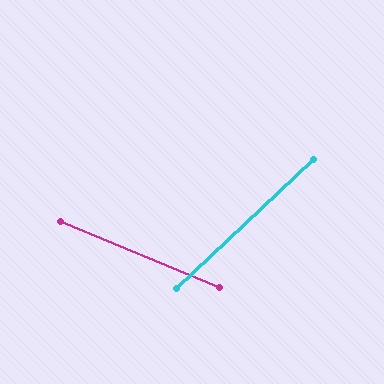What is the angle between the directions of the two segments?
Approximately 66 degrees.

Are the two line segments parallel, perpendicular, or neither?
Neither parallel nor perpendicular — they differ by about 66°.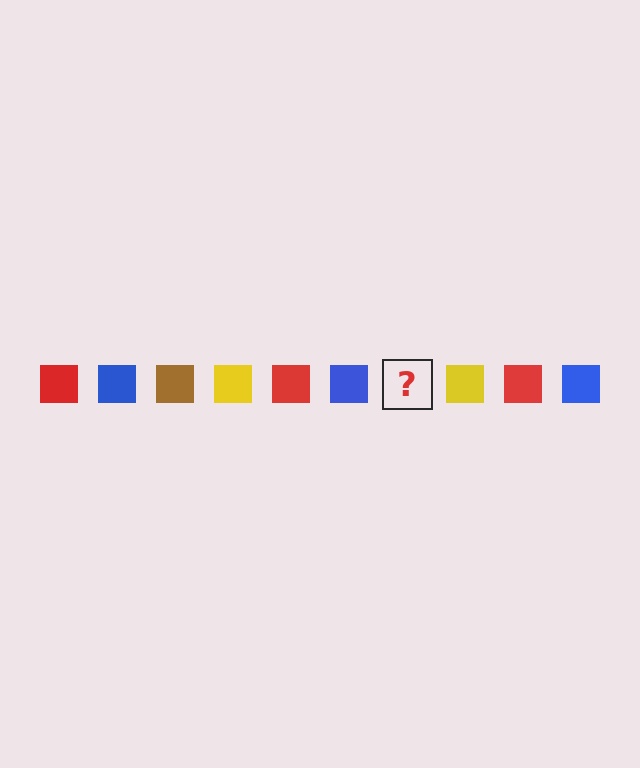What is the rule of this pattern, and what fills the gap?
The rule is that the pattern cycles through red, blue, brown, yellow squares. The gap should be filled with a brown square.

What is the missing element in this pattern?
The missing element is a brown square.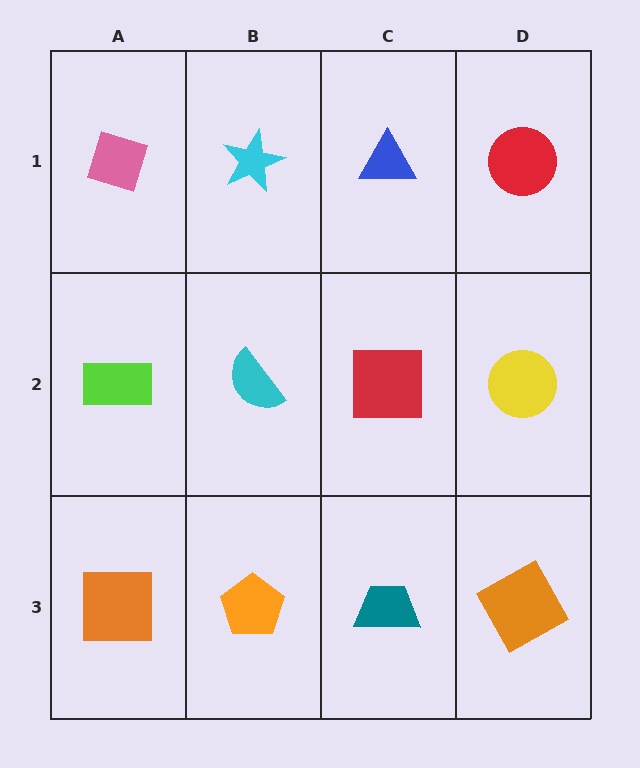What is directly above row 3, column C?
A red square.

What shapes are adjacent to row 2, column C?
A blue triangle (row 1, column C), a teal trapezoid (row 3, column C), a cyan semicircle (row 2, column B), a yellow circle (row 2, column D).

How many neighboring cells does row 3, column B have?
3.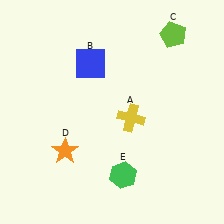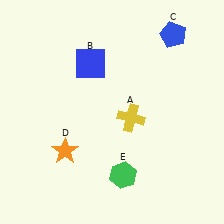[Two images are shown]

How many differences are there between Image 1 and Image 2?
There is 1 difference between the two images.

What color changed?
The pentagon (C) changed from lime in Image 1 to blue in Image 2.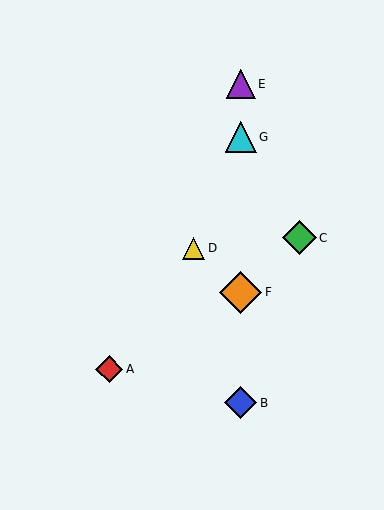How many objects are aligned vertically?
4 objects (B, E, F, G) are aligned vertically.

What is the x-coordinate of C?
Object C is at x≈299.